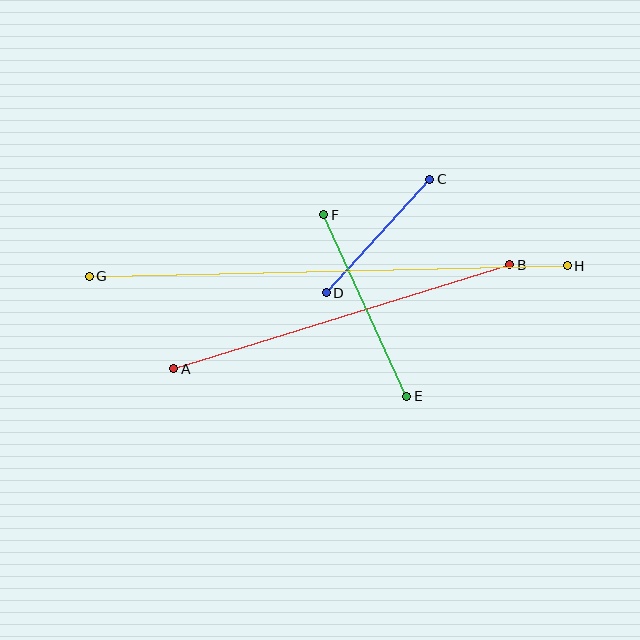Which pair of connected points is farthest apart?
Points G and H are farthest apart.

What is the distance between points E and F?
The distance is approximately 199 pixels.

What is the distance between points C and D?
The distance is approximately 153 pixels.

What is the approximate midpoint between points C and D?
The midpoint is at approximately (378, 236) pixels.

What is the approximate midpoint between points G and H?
The midpoint is at approximately (328, 271) pixels.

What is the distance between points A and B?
The distance is approximately 352 pixels.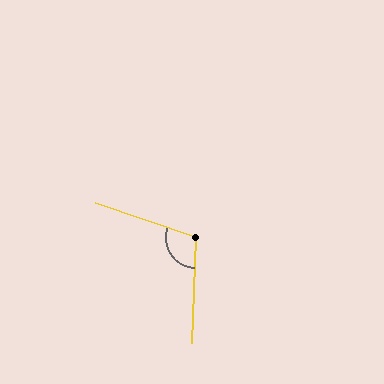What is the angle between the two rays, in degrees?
Approximately 106 degrees.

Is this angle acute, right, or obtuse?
It is obtuse.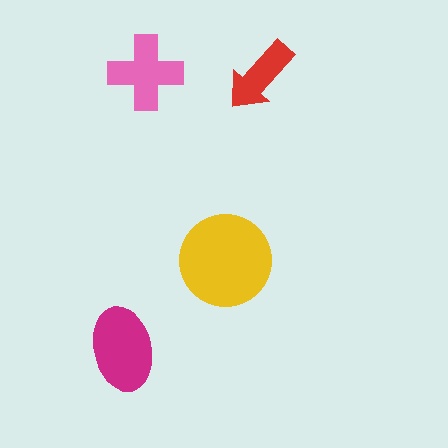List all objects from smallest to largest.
The red arrow, the pink cross, the magenta ellipse, the yellow circle.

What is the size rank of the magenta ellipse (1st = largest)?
2nd.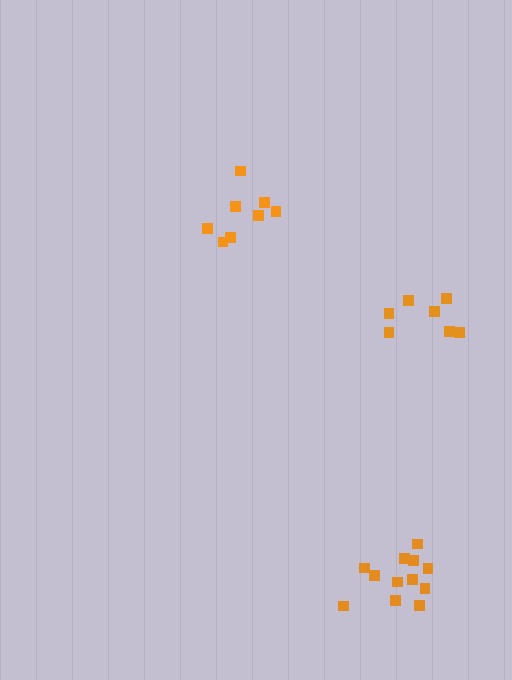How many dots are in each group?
Group 1: 7 dots, Group 2: 8 dots, Group 3: 12 dots (27 total).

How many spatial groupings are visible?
There are 3 spatial groupings.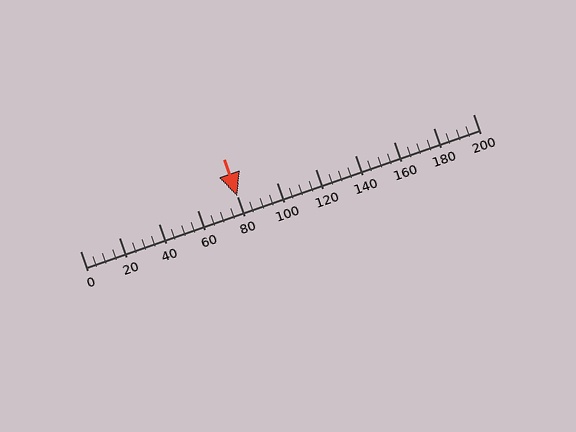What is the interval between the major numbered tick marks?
The major tick marks are spaced 20 units apart.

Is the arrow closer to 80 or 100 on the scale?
The arrow is closer to 80.